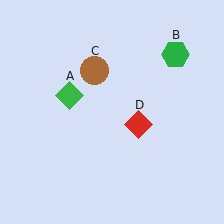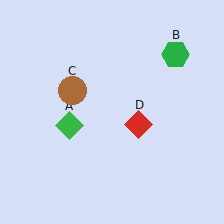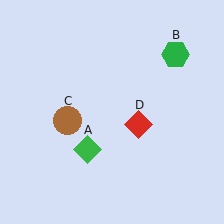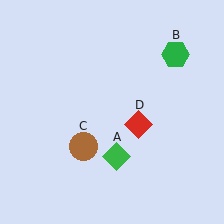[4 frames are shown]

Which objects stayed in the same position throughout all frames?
Green hexagon (object B) and red diamond (object D) remained stationary.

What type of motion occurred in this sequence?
The green diamond (object A), brown circle (object C) rotated counterclockwise around the center of the scene.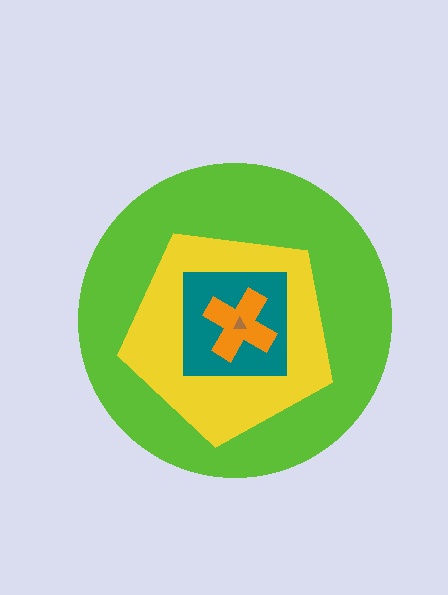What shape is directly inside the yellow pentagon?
The teal square.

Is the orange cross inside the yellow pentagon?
Yes.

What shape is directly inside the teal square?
The orange cross.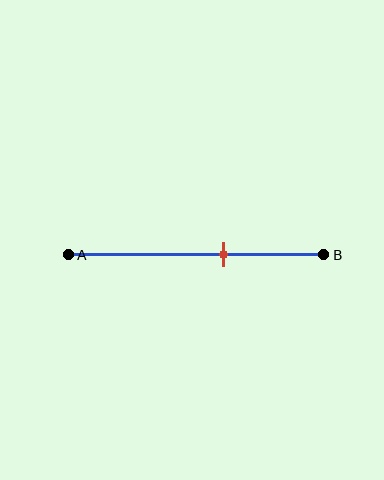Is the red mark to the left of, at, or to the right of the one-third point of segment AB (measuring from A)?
The red mark is to the right of the one-third point of segment AB.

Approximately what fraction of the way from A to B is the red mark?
The red mark is approximately 60% of the way from A to B.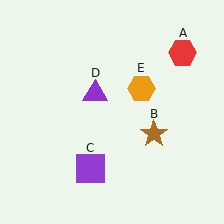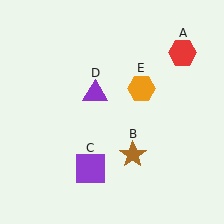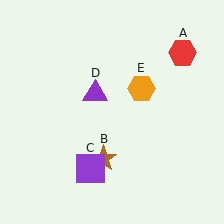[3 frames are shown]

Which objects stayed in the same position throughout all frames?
Red hexagon (object A) and purple square (object C) and purple triangle (object D) and orange hexagon (object E) remained stationary.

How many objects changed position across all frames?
1 object changed position: brown star (object B).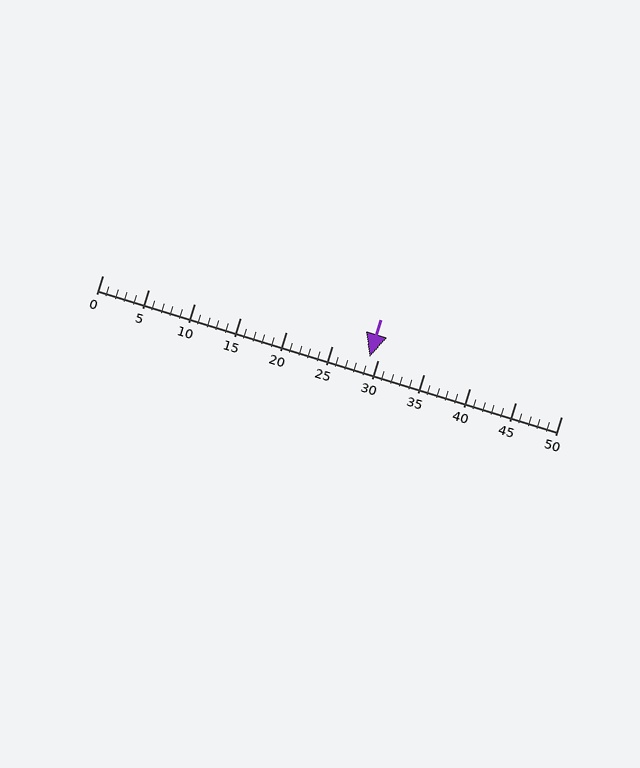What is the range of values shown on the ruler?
The ruler shows values from 0 to 50.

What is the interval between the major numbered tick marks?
The major tick marks are spaced 5 units apart.